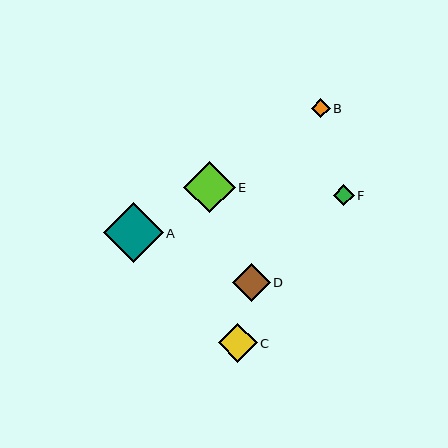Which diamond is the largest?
Diamond A is the largest with a size of approximately 60 pixels.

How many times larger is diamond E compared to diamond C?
Diamond E is approximately 1.3 times the size of diamond C.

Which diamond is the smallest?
Diamond B is the smallest with a size of approximately 19 pixels.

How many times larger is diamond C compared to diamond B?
Diamond C is approximately 2.1 times the size of diamond B.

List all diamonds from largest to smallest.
From largest to smallest: A, E, C, D, F, B.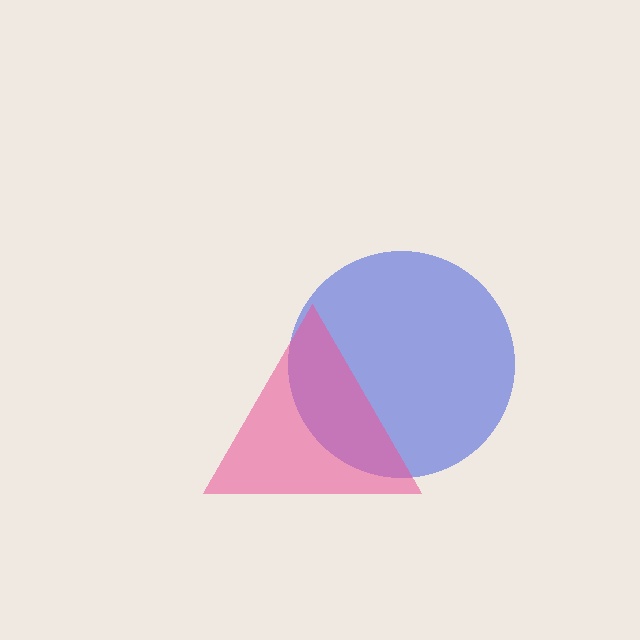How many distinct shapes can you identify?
There are 2 distinct shapes: a blue circle, a pink triangle.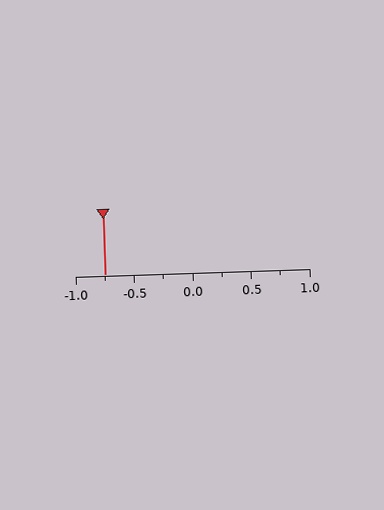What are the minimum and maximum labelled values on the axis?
The axis runs from -1.0 to 1.0.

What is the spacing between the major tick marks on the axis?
The major ticks are spaced 0.5 apart.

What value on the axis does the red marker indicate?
The marker indicates approximately -0.75.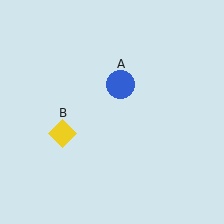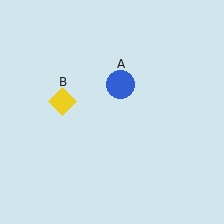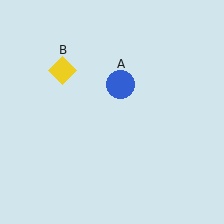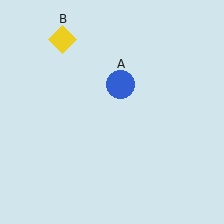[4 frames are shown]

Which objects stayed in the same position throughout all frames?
Blue circle (object A) remained stationary.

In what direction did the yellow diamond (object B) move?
The yellow diamond (object B) moved up.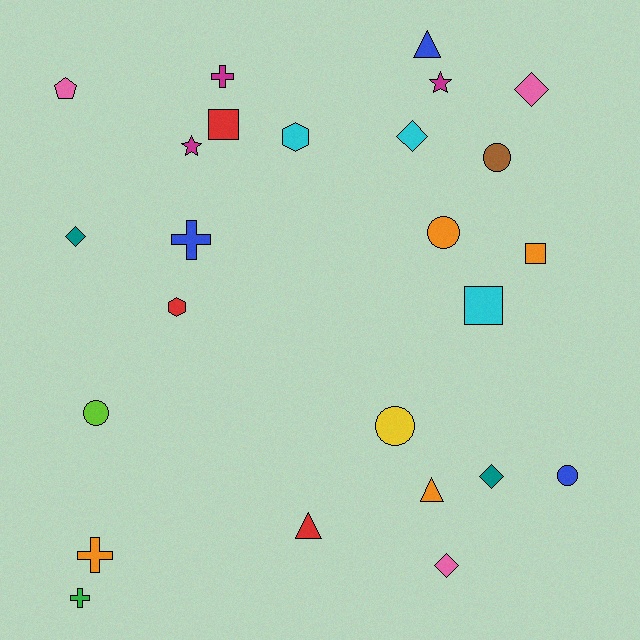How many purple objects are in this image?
There are no purple objects.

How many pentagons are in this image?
There is 1 pentagon.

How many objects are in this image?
There are 25 objects.